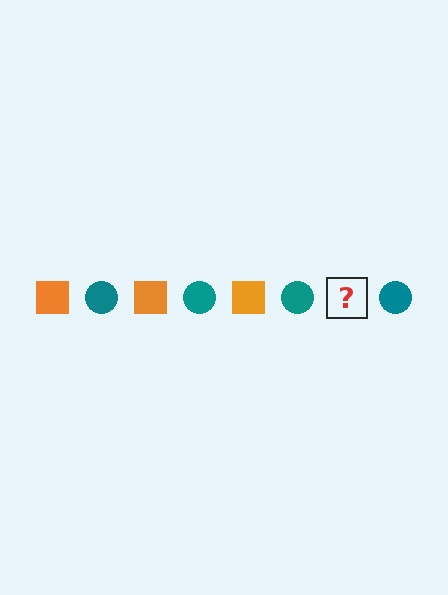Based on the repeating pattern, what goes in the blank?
The blank should be an orange square.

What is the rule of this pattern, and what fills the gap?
The rule is that the pattern alternates between orange square and teal circle. The gap should be filled with an orange square.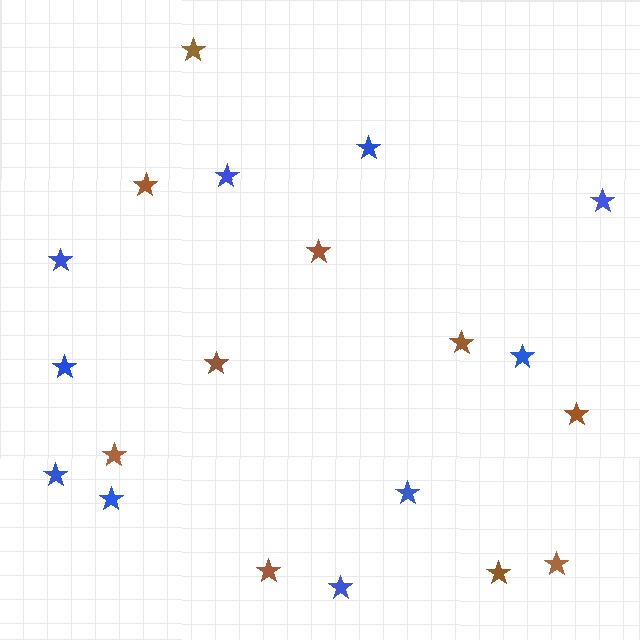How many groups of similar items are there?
There are 2 groups: one group of blue stars (10) and one group of brown stars (10).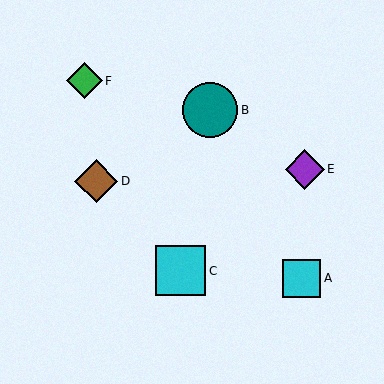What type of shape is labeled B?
Shape B is a teal circle.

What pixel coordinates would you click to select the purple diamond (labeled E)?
Click at (305, 169) to select the purple diamond E.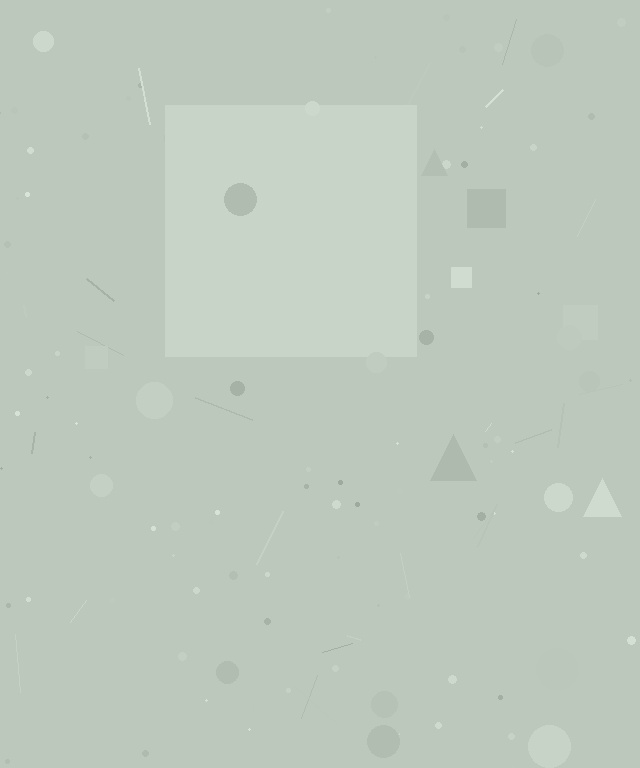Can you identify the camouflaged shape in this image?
The camouflaged shape is a square.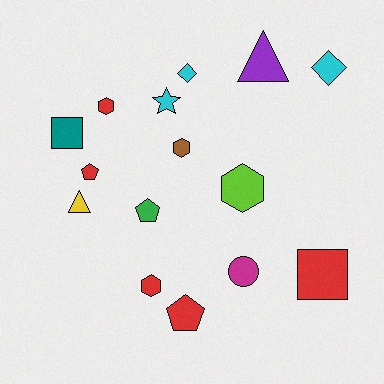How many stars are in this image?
There is 1 star.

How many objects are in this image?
There are 15 objects.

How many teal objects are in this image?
There is 1 teal object.